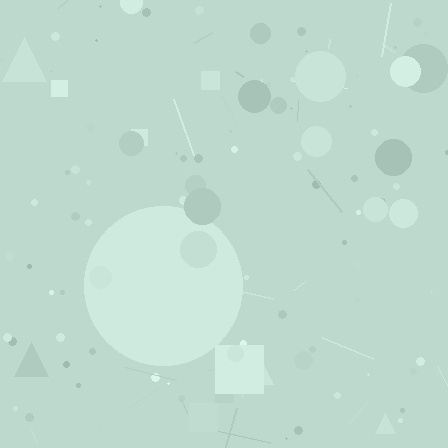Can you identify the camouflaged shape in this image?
The camouflaged shape is a circle.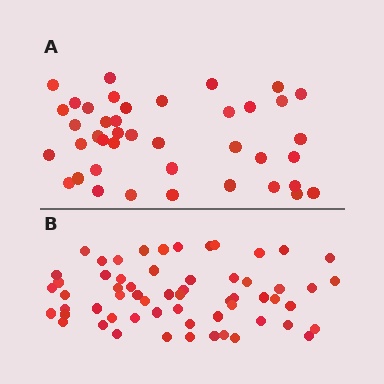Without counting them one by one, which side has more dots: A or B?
Region B (the bottom region) has more dots.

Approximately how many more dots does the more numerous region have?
Region B has approximately 20 more dots than region A.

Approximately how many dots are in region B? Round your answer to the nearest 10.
About 60 dots.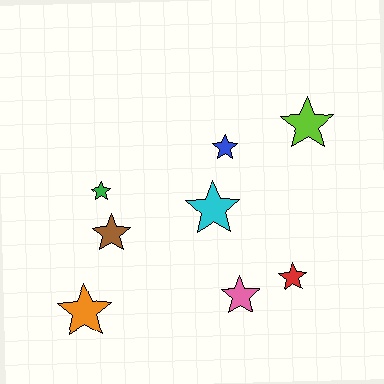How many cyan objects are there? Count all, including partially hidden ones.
There is 1 cyan object.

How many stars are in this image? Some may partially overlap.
There are 8 stars.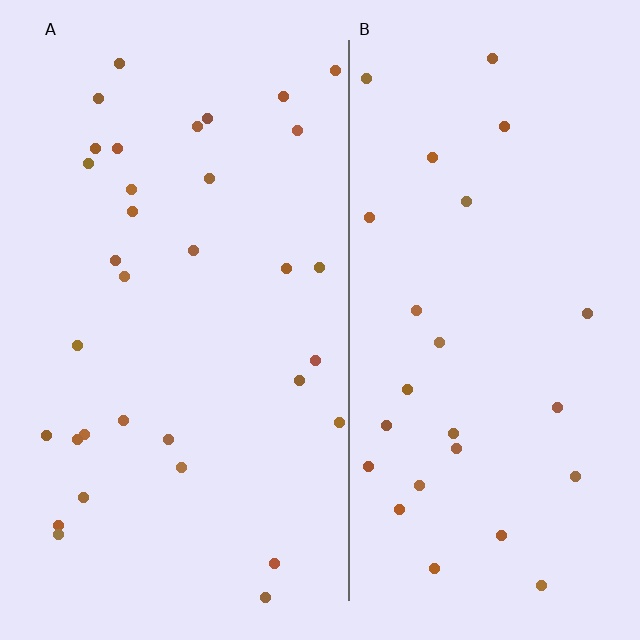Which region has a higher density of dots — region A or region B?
A (the left).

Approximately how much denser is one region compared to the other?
Approximately 1.3× — region A over region B.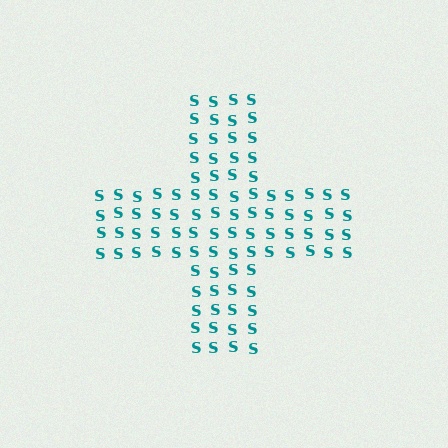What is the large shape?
The large shape is a cross.